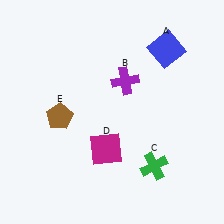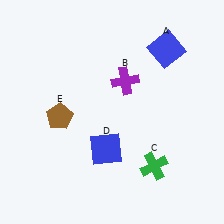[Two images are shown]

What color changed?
The square (D) changed from magenta in Image 1 to blue in Image 2.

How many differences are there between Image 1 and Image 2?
There is 1 difference between the two images.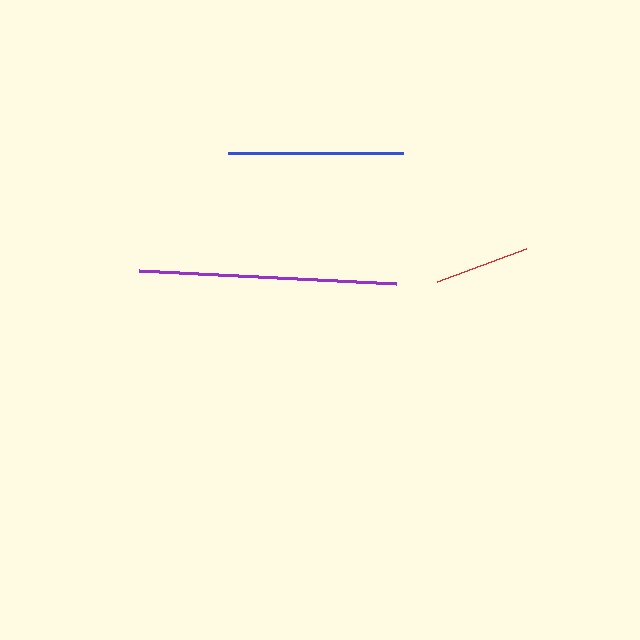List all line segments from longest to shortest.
From longest to shortest: purple, blue, red.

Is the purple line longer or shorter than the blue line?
The purple line is longer than the blue line.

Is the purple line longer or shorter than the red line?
The purple line is longer than the red line.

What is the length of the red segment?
The red segment is approximately 95 pixels long.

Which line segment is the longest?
The purple line is the longest at approximately 257 pixels.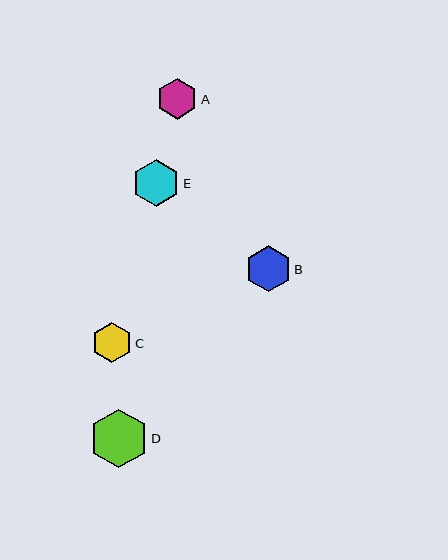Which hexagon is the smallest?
Hexagon C is the smallest with a size of approximately 40 pixels.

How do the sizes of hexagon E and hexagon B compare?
Hexagon E and hexagon B are approximately the same size.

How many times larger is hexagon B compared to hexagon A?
Hexagon B is approximately 1.1 times the size of hexagon A.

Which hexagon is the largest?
Hexagon D is the largest with a size of approximately 59 pixels.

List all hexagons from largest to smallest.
From largest to smallest: D, E, B, A, C.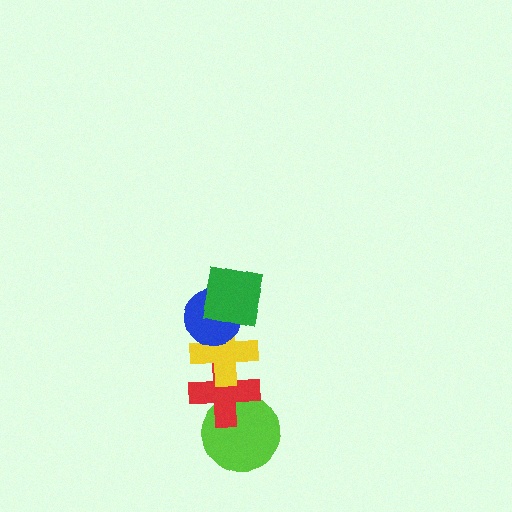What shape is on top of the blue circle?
The green square is on top of the blue circle.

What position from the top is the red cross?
The red cross is 4th from the top.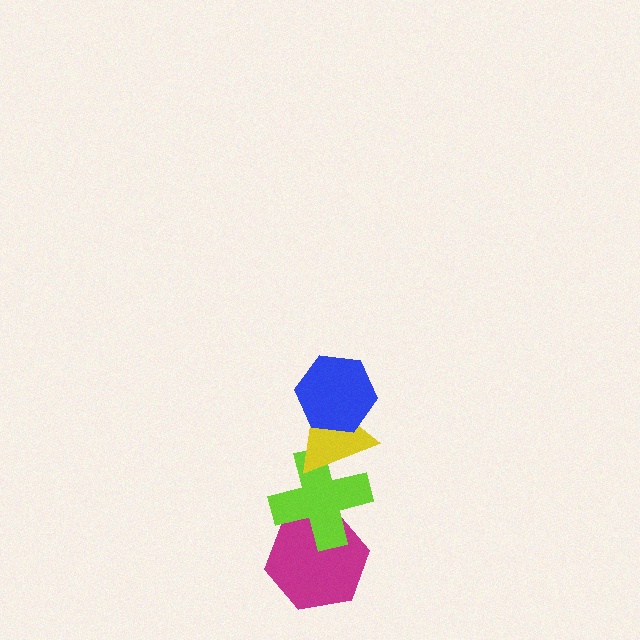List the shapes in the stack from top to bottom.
From top to bottom: the blue hexagon, the yellow triangle, the lime cross, the magenta hexagon.